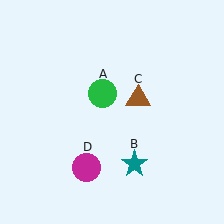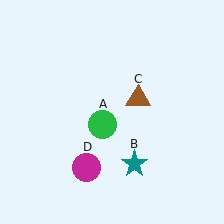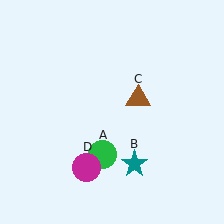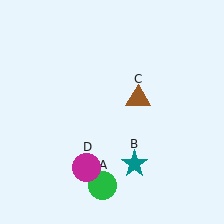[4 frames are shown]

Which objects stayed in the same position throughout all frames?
Teal star (object B) and brown triangle (object C) and magenta circle (object D) remained stationary.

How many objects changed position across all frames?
1 object changed position: green circle (object A).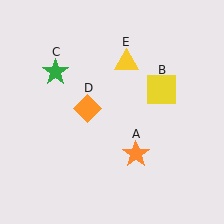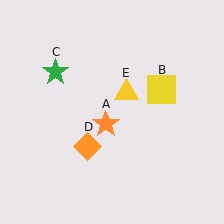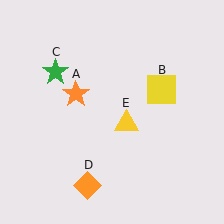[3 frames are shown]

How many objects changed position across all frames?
3 objects changed position: orange star (object A), orange diamond (object D), yellow triangle (object E).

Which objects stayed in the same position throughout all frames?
Yellow square (object B) and green star (object C) remained stationary.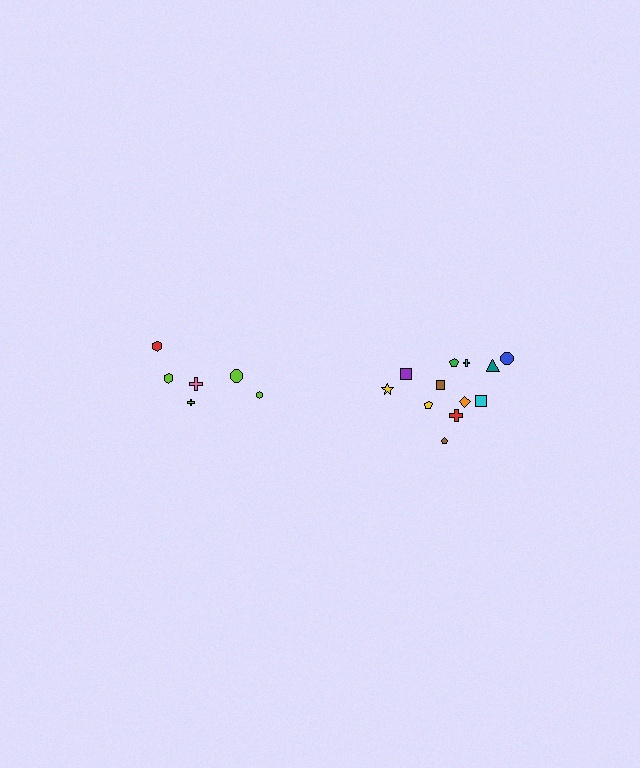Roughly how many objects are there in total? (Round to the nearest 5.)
Roughly 20 objects in total.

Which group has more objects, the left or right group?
The right group.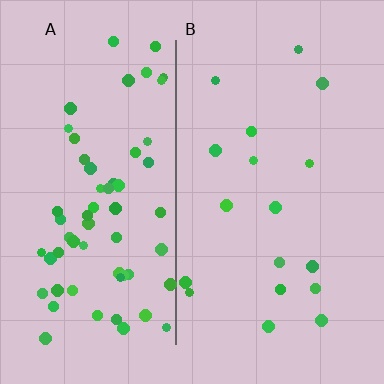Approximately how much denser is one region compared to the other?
Approximately 3.5× — region A over region B.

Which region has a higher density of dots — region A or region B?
A (the left).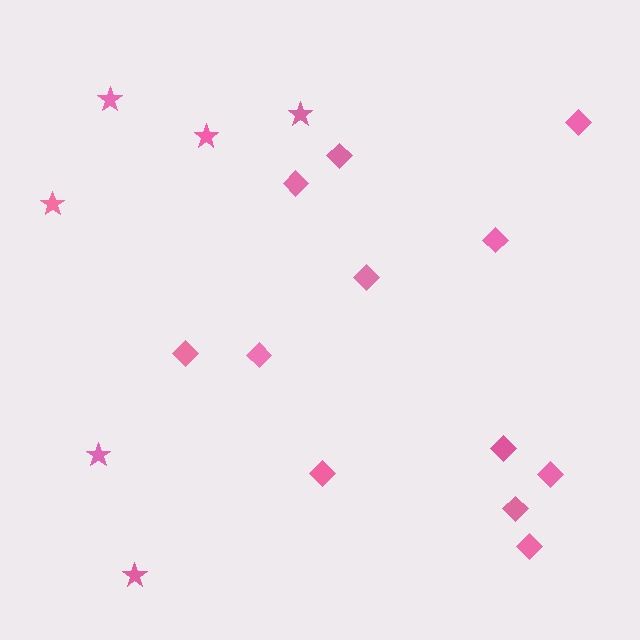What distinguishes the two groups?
There are 2 groups: one group of stars (6) and one group of diamonds (12).